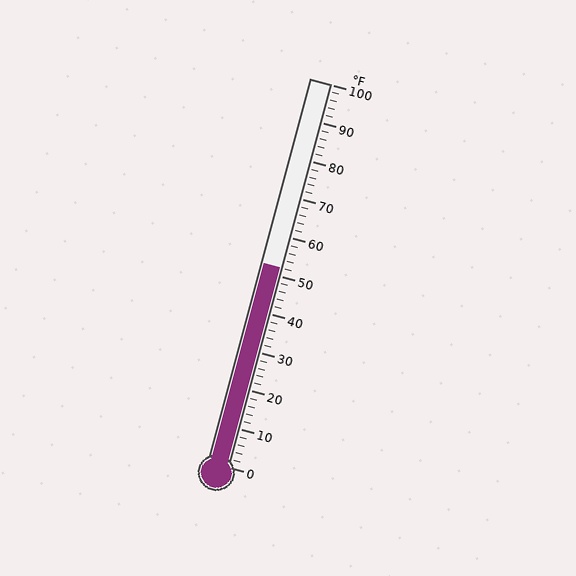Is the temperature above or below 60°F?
The temperature is below 60°F.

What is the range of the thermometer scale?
The thermometer scale ranges from 0°F to 100°F.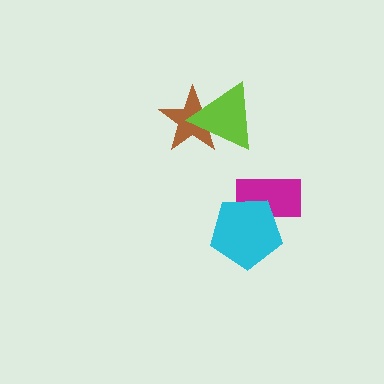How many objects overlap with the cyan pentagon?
1 object overlaps with the cyan pentagon.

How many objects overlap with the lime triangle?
1 object overlaps with the lime triangle.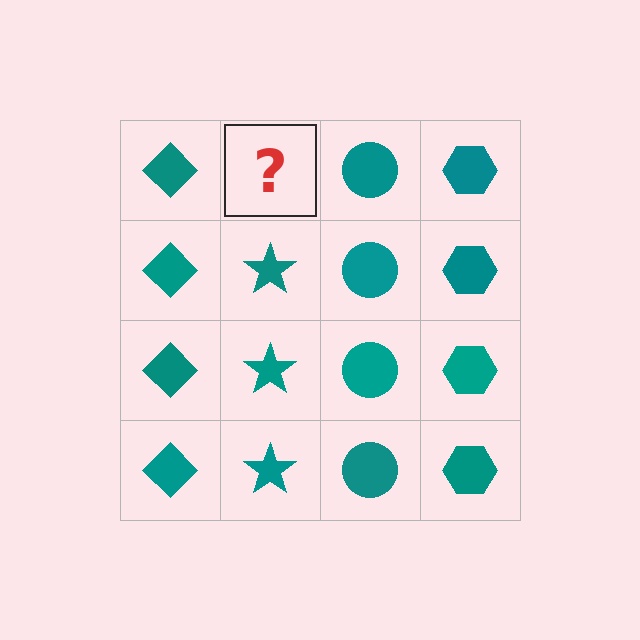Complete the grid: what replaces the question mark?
The question mark should be replaced with a teal star.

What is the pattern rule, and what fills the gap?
The rule is that each column has a consistent shape. The gap should be filled with a teal star.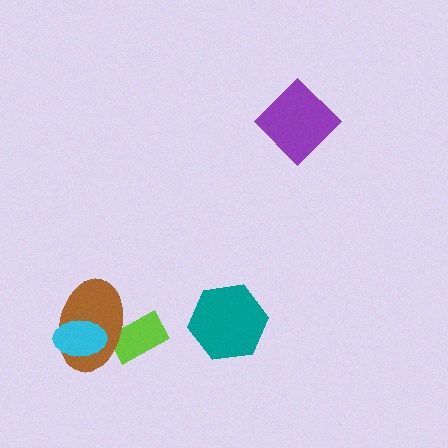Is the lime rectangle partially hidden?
Yes, it is partially covered by another shape.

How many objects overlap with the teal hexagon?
0 objects overlap with the teal hexagon.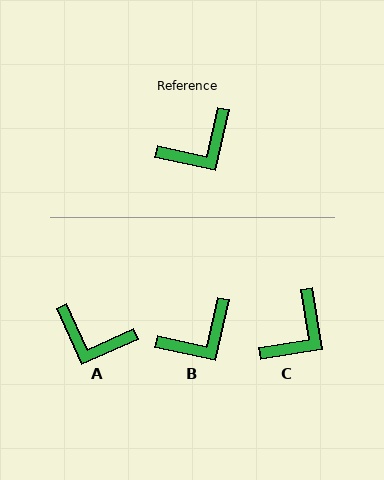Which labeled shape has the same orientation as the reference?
B.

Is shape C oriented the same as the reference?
No, it is off by about 22 degrees.